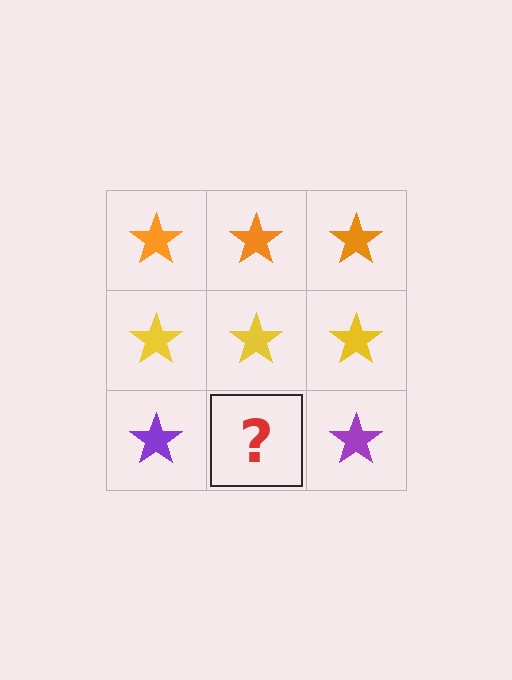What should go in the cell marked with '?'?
The missing cell should contain a purple star.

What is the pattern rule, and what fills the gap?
The rule is that each row has a consistent color. The gap should be filled with a purple star.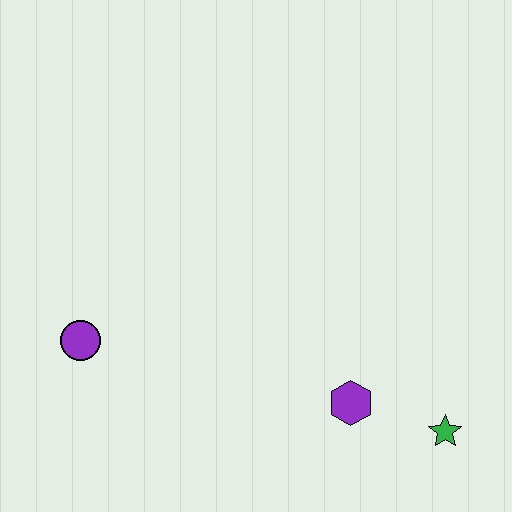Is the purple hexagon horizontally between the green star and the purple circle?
Yes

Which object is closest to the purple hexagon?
The green star is closest to the purple hexagon.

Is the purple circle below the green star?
No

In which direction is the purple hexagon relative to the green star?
The purple hexagon is to the left of the green star.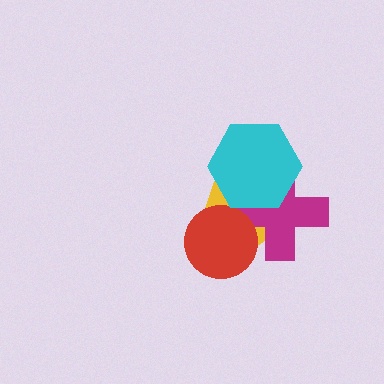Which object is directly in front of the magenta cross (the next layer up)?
The red circle is directly in front of the magenta cross.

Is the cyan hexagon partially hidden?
No, no other shape covers it.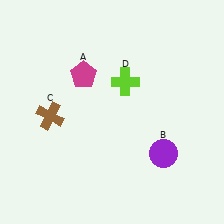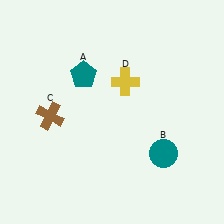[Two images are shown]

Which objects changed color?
A changed from magenta to teal. B changed from purple to teal. D changed from lime to yellow.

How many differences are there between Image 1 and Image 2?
There are 3 differences between the two images.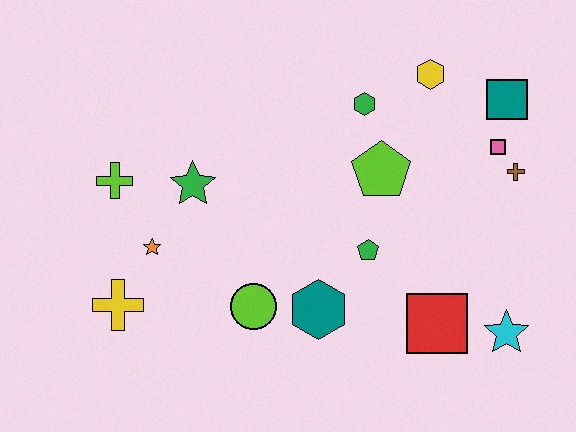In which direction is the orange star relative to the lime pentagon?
The orange star is to the left of the lime pentagon.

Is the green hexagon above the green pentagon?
Yes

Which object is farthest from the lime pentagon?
The yellow cross is farthest from the lime pentagon.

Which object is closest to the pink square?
The brown cross is closest to the pink square.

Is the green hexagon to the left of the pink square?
Yes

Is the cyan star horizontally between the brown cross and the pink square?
Yes